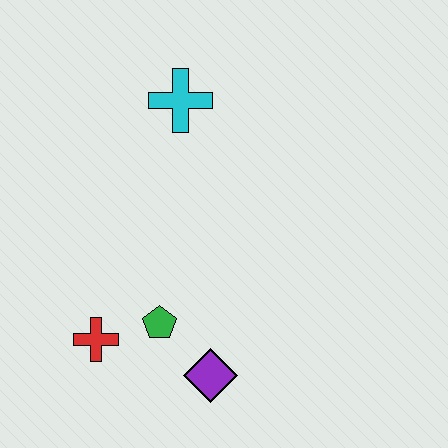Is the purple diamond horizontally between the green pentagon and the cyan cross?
No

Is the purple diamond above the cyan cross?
No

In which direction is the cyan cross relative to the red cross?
The cyan cross is above the red cross.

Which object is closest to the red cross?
The green pentagon is closest to the red cross.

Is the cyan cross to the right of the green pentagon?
Yes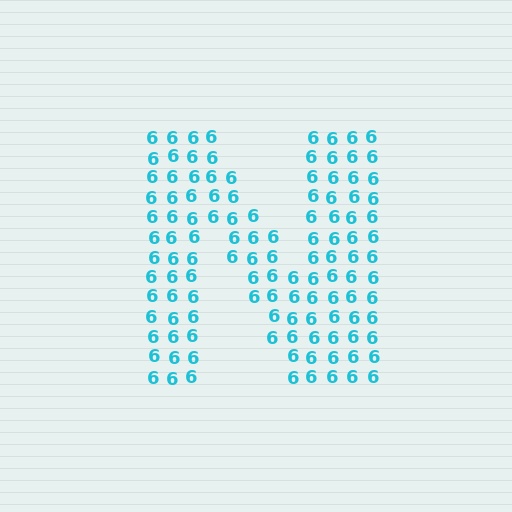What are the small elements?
The small elements are digit 6's.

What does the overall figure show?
The overall figure shows the letter N.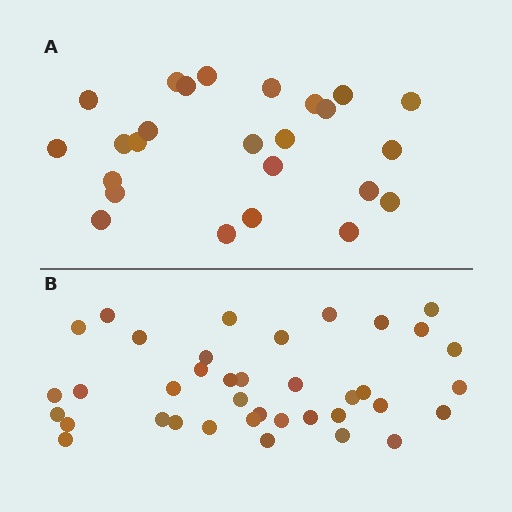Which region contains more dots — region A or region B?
Region B (the bottom region) has more dots.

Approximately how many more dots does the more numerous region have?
Region B has approximately 15 more dots than region A.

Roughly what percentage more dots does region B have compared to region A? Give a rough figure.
About 50% more.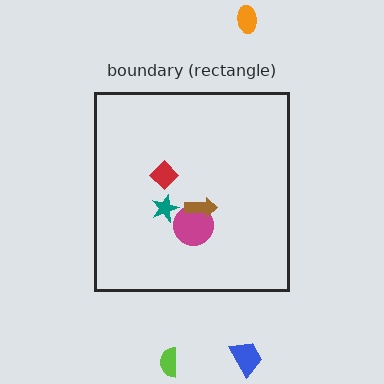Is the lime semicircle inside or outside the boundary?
Outside.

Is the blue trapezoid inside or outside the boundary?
Outside.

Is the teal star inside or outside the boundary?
Inside.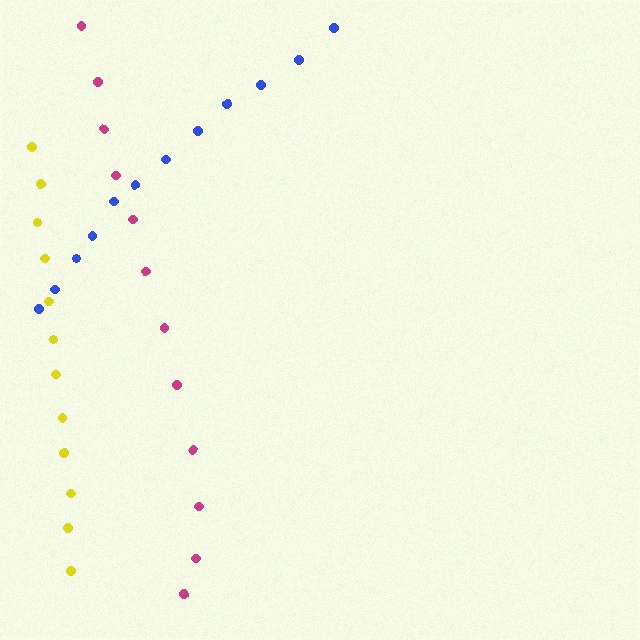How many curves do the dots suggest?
There are 3 distinct paths.